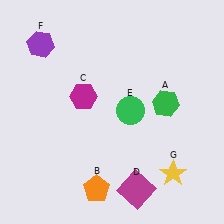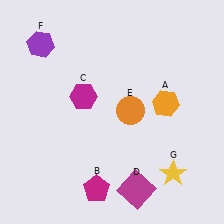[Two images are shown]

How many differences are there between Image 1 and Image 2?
There are 3 differences between the two images.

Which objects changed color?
A changed from green to orange. B changed from orange to magenta. E changed from green to orange.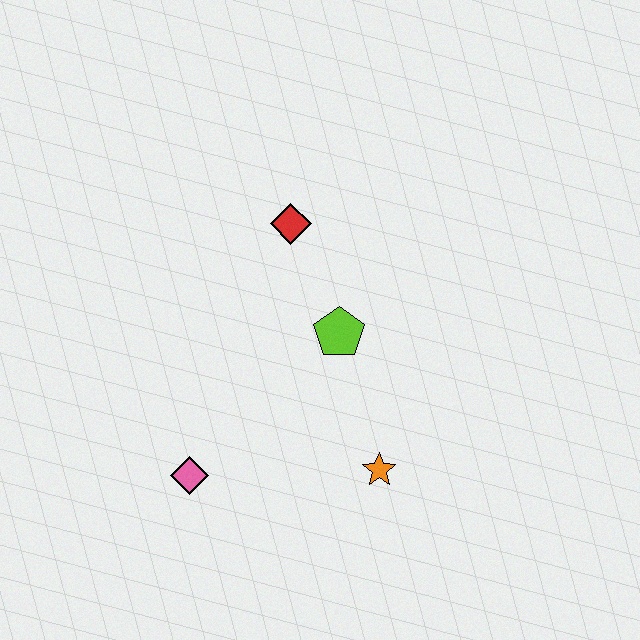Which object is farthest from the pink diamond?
The red diamond is farthest from the pink diamond.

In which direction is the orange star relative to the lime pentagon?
The orange star is below the lime pentagon.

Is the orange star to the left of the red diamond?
No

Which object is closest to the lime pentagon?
The red diamond is closest to the lime pentagon.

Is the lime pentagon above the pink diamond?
Yes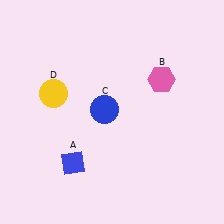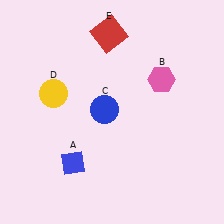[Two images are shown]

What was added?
A red square (E) was added in Image 2.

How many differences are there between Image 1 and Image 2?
There is 1 difference between the two images.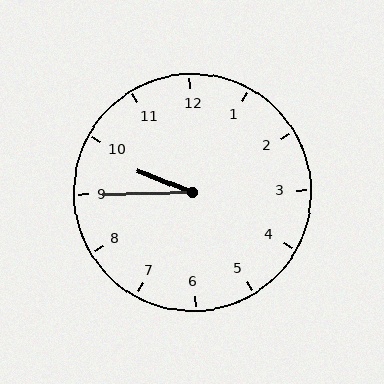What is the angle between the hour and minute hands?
Approximately 22 degrees.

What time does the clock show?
9:45.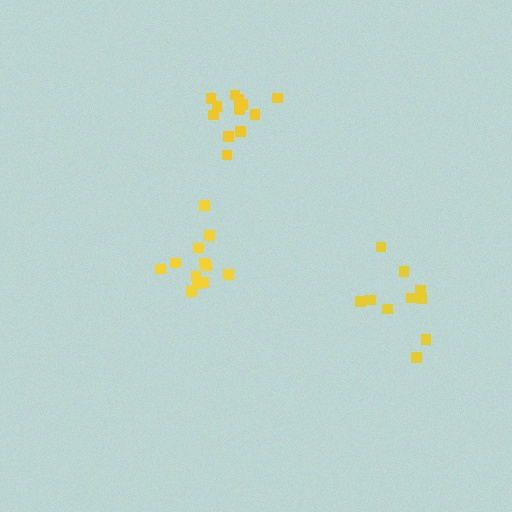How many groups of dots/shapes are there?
There are 3 groups.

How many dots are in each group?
Group 1: 12 dots, Group 2: 12 dots, Group 3: 10 dots (34 total).